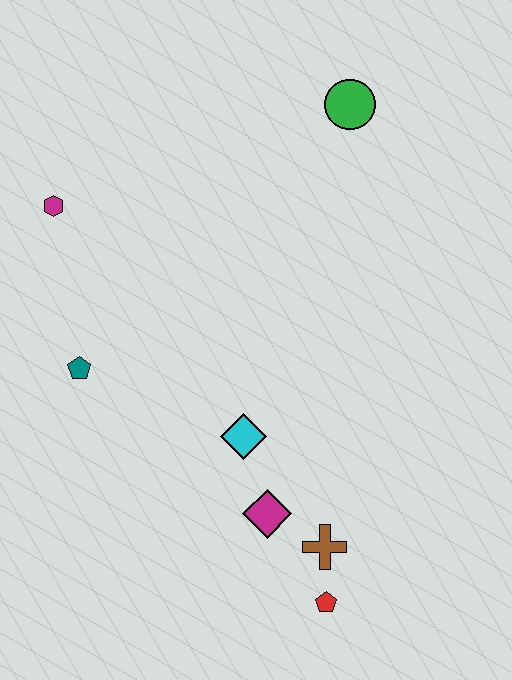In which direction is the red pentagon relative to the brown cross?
The red pentagon is below the brown cross.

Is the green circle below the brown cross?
No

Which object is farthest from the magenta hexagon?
The red pentagon is farthest from the magenta hexagon.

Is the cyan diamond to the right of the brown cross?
No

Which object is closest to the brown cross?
The red pentagon is closest to the brown cross.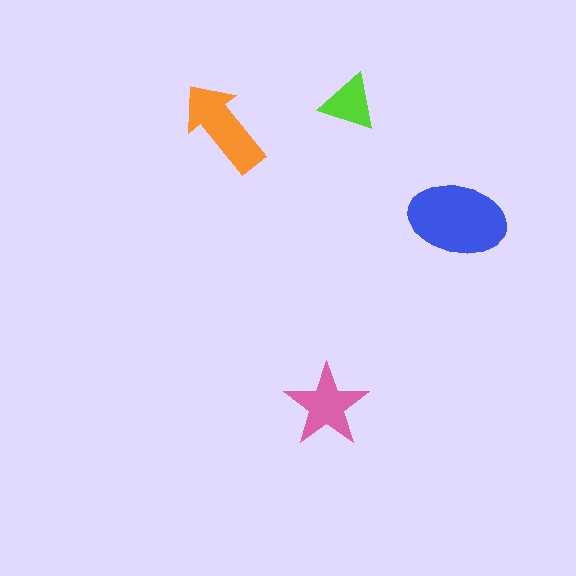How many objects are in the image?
There are 4 objects in the image.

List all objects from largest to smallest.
The blue ellipse, the orange arrow, the pink star, the lime triangle.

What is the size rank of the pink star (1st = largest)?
3rd.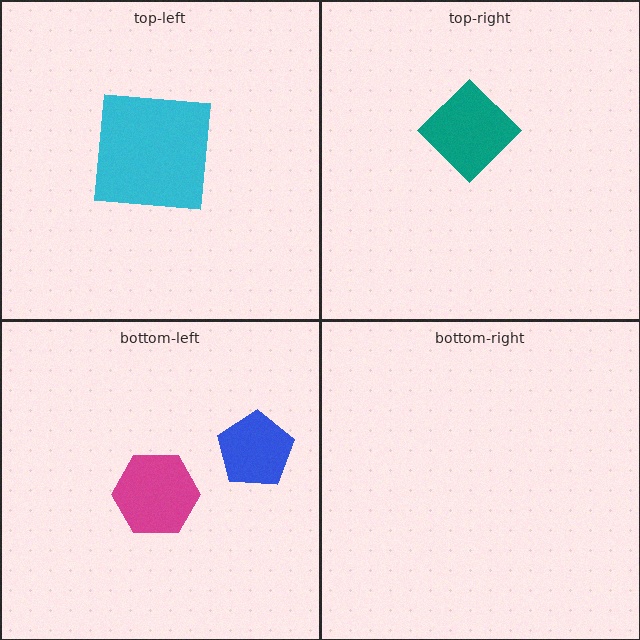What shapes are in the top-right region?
The teal diamond.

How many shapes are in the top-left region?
1.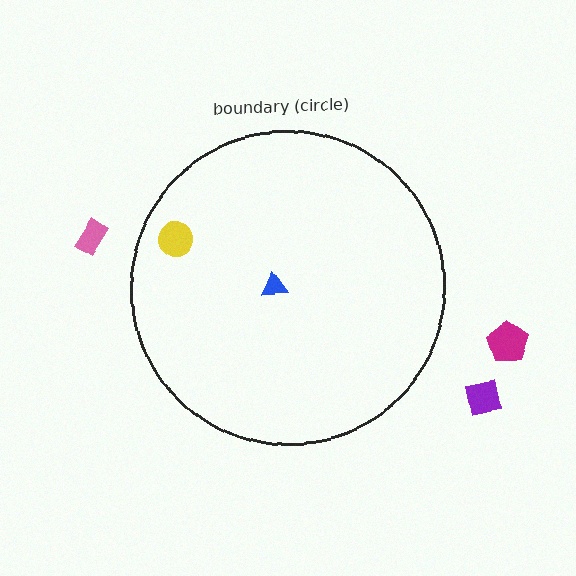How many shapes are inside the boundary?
2 inside, 3 outside.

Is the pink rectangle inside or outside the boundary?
Outside.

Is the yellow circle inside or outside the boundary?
Inside.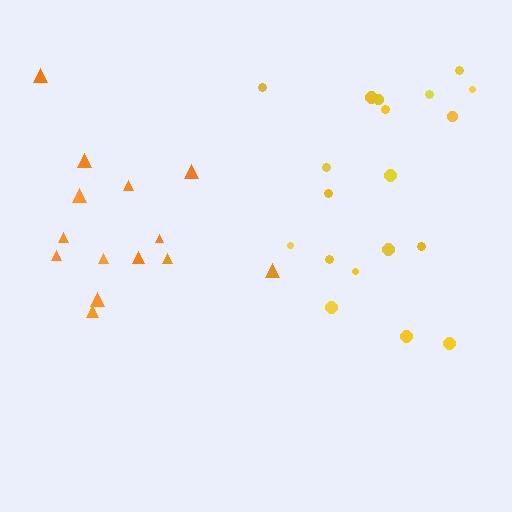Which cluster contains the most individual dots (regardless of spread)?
Yellow (19).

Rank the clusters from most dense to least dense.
yellow, orange.